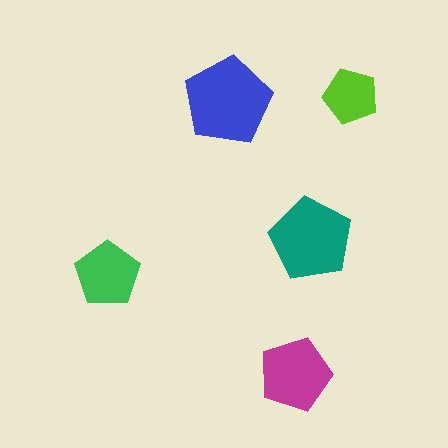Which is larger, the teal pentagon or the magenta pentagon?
The teal one.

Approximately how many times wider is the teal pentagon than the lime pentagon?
About 1.5 times wider.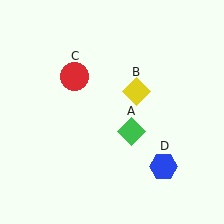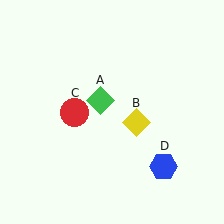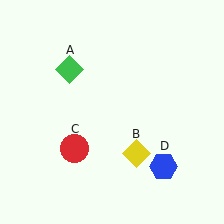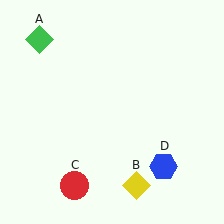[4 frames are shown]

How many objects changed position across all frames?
3 objects changed position: green diamond (object A), yellow diamond (object B), red circle (object C).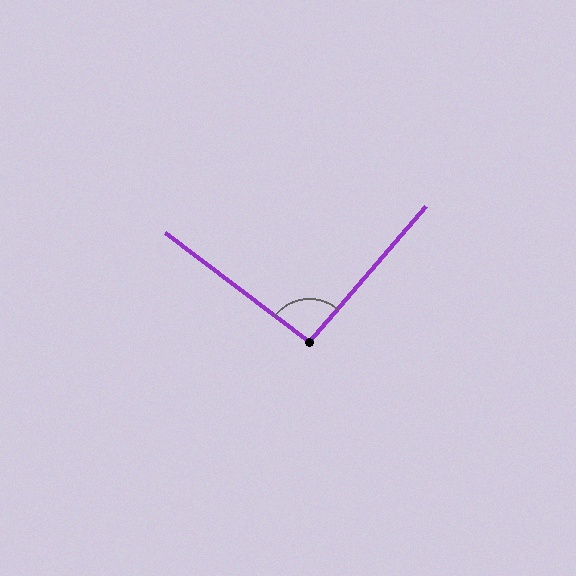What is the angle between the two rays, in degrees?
Approximately 94 degrees.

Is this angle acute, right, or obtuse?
It is approximately a right angle.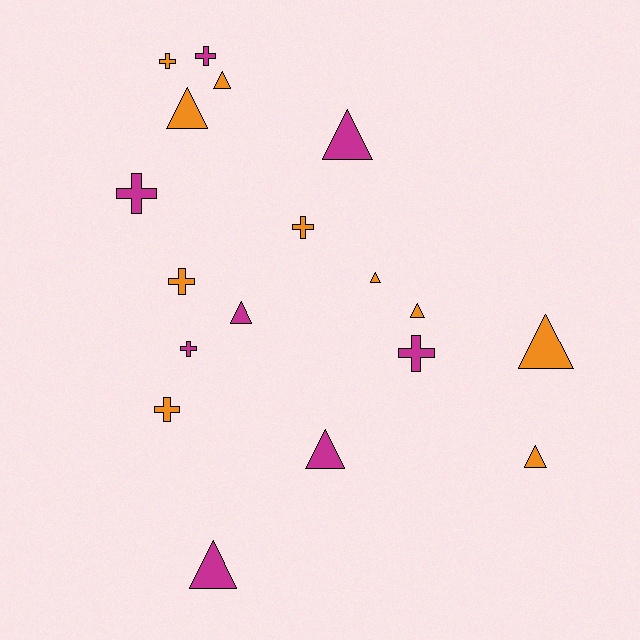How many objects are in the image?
There are 18 objects.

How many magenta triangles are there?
There are 4 magenta triangles.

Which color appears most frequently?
Orange, with 10 objects.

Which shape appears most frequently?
Triangle, with 10 objects.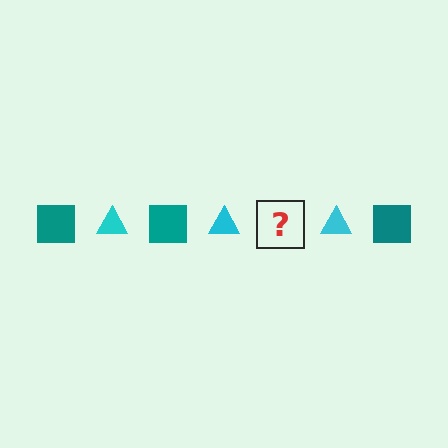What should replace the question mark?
The question mark should be replaced with a teal square.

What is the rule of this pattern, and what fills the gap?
The rule is that the pattern alternates between teal square and cyan triangle. The gap should be filled with a teal square.